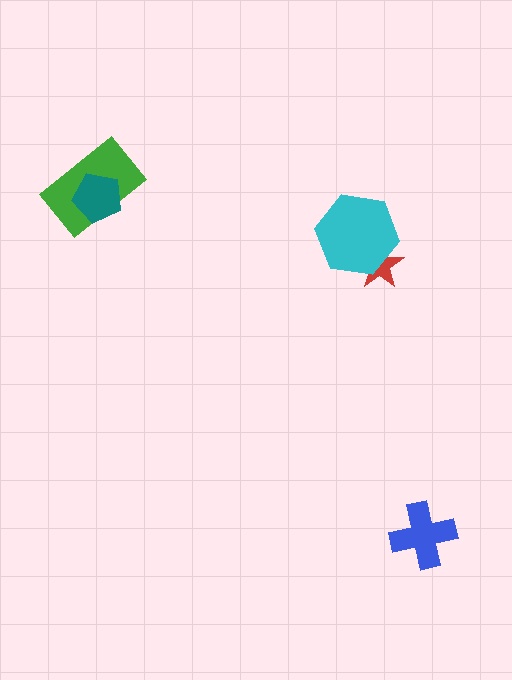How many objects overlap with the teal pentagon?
1 object overlaps with the teal pentagon.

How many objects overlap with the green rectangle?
1 object overlaps with the green rectangle.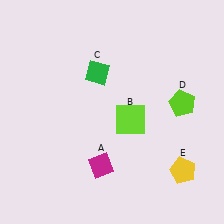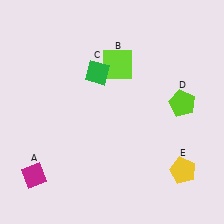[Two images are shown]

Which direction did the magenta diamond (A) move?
The magenta diamond (A) moved left.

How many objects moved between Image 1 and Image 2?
2 objects moved between the two images.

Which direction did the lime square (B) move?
The lime square (B) moved up.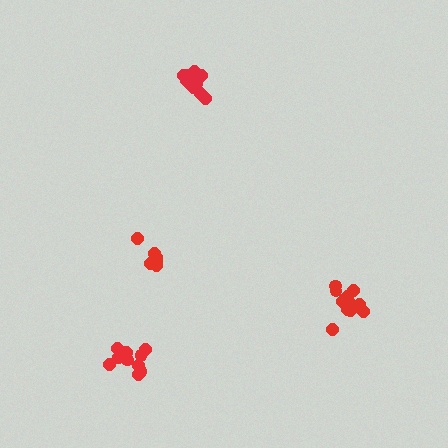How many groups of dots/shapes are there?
There are 4 groups.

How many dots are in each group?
Group 1: 6 dots, Group 2: 12 dots, Group 3: 12 dots, Group 4: 11 dots (41 total).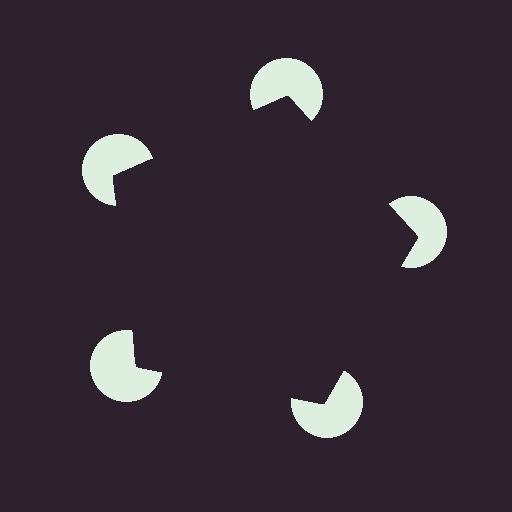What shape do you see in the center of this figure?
An illusory pentagon — its edges are inferred from the aligned wedge cuts in the pac-man discs, not physically drawn.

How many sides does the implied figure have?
5 sides.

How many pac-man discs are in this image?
There are 5 — one at each vertex of the illusory pentagon.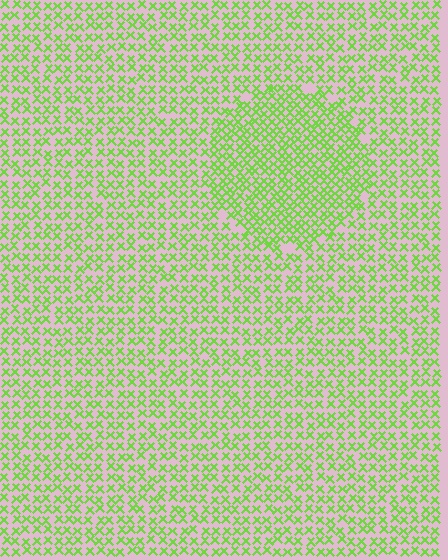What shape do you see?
I see a circle.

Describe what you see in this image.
The image contains small lime elements arranged at two different densities. A circle-shaped region is visible where the elements are more densely packed than the surrounding area.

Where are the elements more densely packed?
The elements are more densely packed inside the circle boundary.